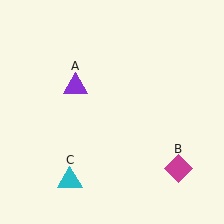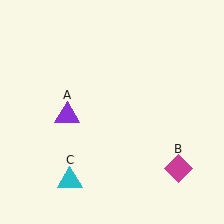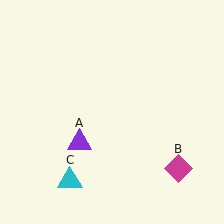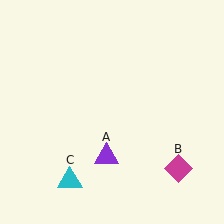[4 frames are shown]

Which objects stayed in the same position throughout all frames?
Magenta diamond (object B) and cyan triangle (object C) remained stationary.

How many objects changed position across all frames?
1 object changed position: purple triangle (object A).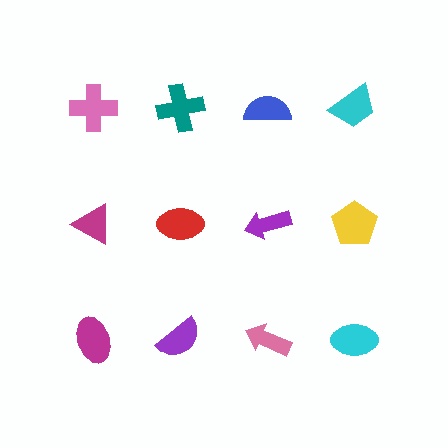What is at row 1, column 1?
A pink cross.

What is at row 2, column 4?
A yellow pentagon.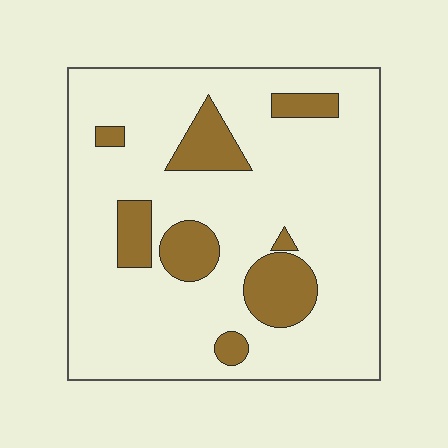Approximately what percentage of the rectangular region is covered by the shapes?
Approximately 15%.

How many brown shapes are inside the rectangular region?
8.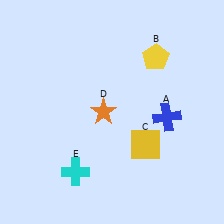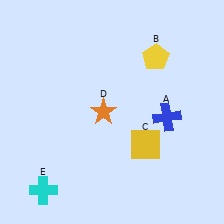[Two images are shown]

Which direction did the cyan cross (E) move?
The cyan cross (E) moved left.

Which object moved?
The cyan cross (E) moved left.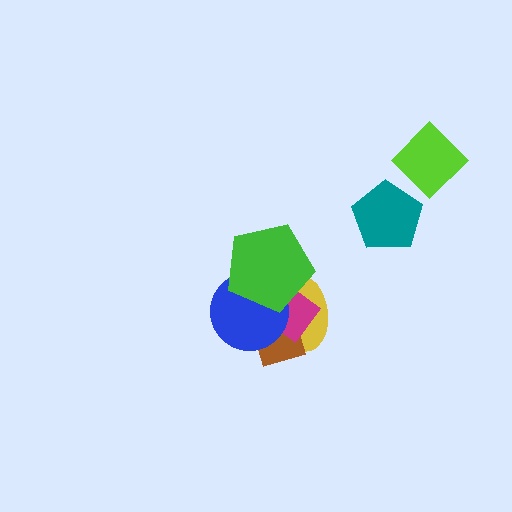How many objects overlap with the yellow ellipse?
4 objects overlap with the yellow ellipse.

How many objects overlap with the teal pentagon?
0 objects overlap with the teal pentagon.